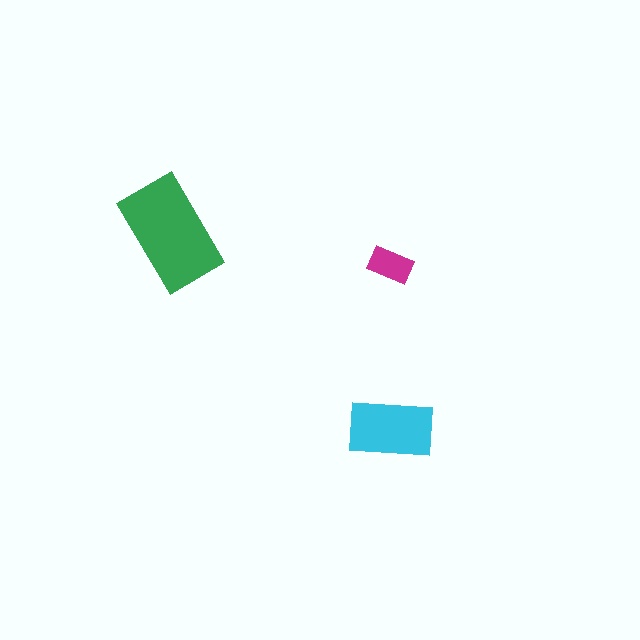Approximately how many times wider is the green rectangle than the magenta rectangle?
About 2.5 times wider.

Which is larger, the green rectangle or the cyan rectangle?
The green one.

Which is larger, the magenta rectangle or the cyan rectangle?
The cyan one.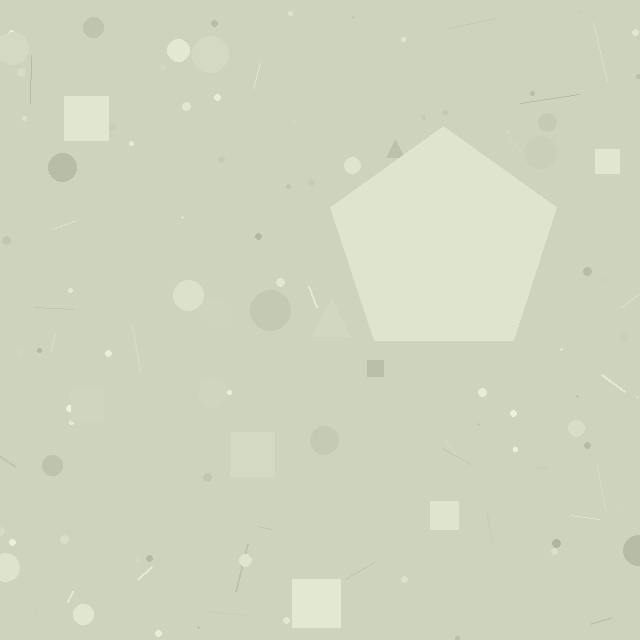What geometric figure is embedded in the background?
A pentagon is embedded in the background.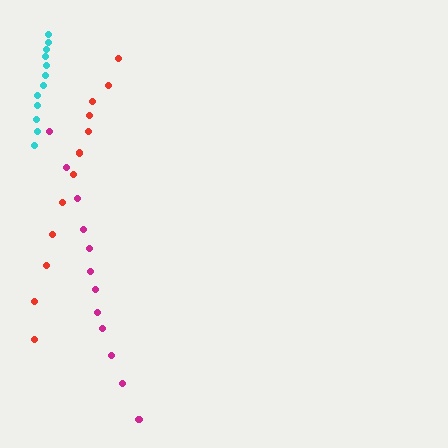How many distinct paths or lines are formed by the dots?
There are 3 distinct paths.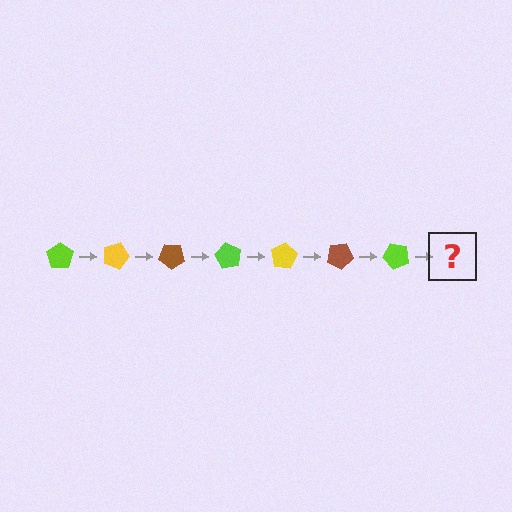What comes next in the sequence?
The next element should be a yellow pentagon, rotated 140 degrees from the start.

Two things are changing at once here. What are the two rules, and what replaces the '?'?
The two rules are that it rotates 20 degrees each step and the color cycles through lime, yellow, and brown. The '?' should be a yellow pentagon, rotated 140 degrees from the start.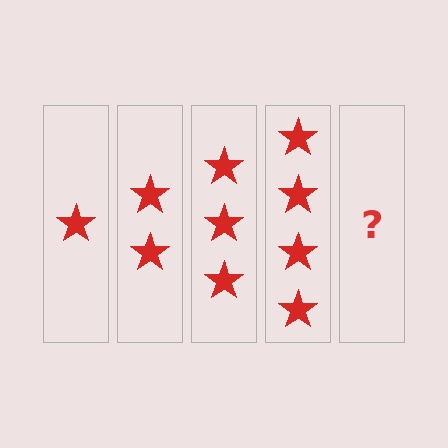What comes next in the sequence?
The next element should be 5 stars.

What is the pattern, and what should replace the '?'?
The pattern is that each step adds one more star. The '?' should be 5 stars.